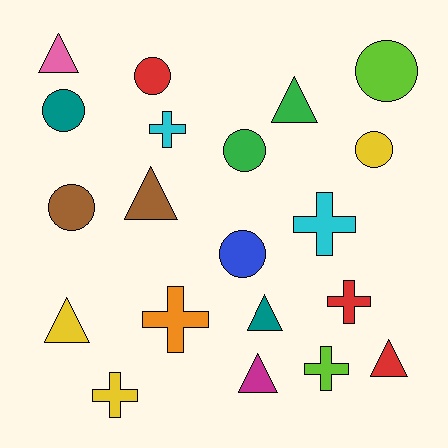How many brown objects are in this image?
There are 2 brown objects.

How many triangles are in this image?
There are 7 triangles.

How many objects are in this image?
There are 20 objects.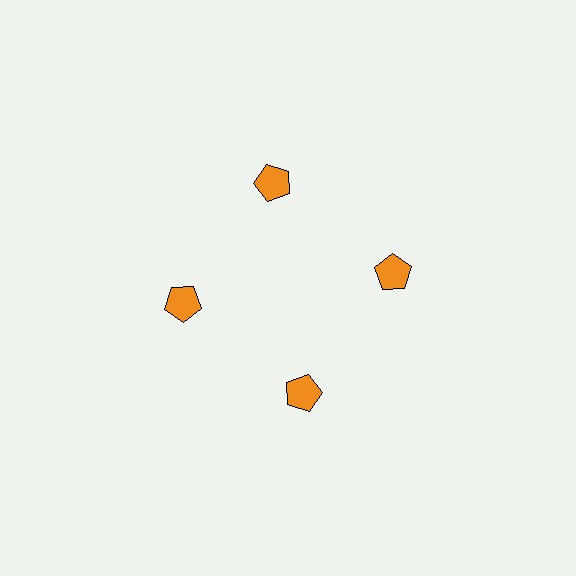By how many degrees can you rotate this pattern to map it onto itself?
The pattern maps onto itself every 90 degrees of rotation.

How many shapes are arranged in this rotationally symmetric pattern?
There are 4 shapes, arranged in 4 groups of 1.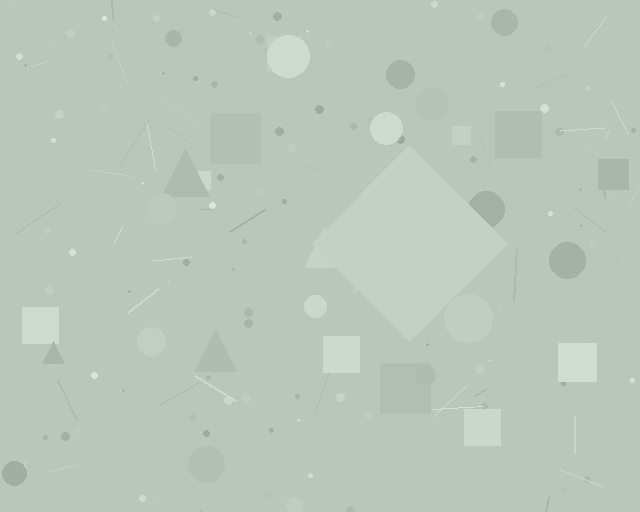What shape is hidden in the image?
A diamond is hidden in the image.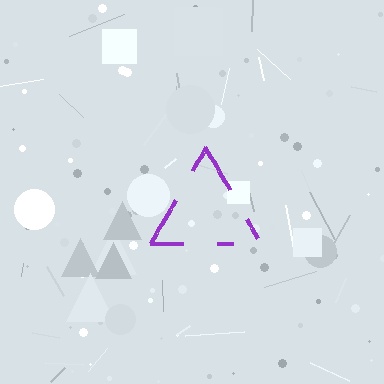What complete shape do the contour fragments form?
The contour fragments form a triangle.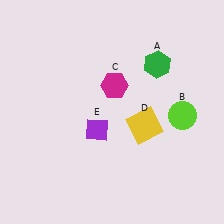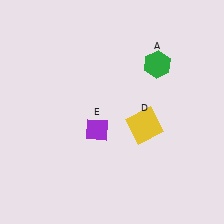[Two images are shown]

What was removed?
The lime circle (B), the magenta hexagon (C) were removed in Image 2.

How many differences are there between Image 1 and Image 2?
There are 2 differences between the two images.